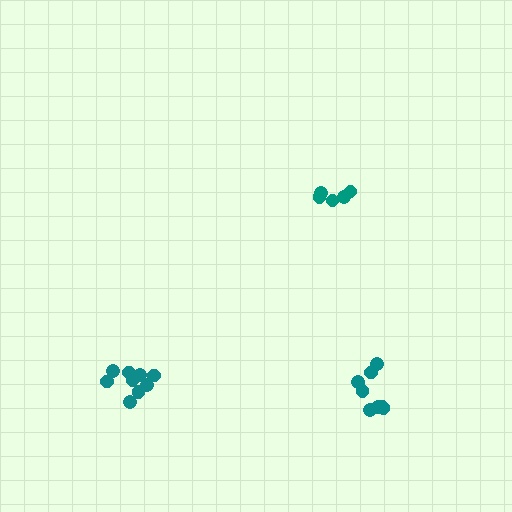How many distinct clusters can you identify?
There are 3 distinct clusters.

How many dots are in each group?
Group 1: 8 dots, Group 2: 5 dots, Group 3: 9 dots (22 total).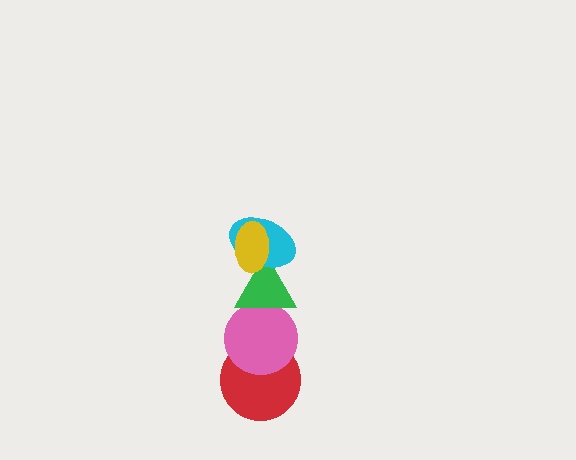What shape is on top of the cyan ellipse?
The yellow ellipse is on top of the cyan ellipse.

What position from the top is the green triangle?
The green triangle is 3rd from the top.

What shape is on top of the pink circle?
The green triangle is on top of the pink circle.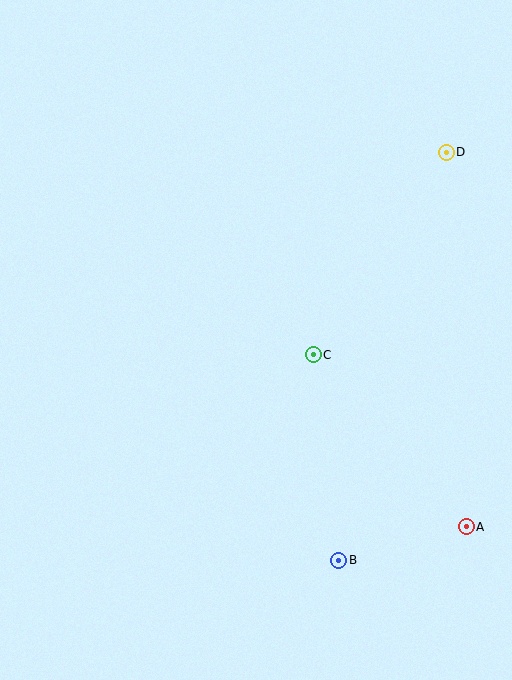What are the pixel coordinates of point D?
Point D is at (446, 152).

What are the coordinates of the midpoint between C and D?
The midpoint between C and D is at (380, 253).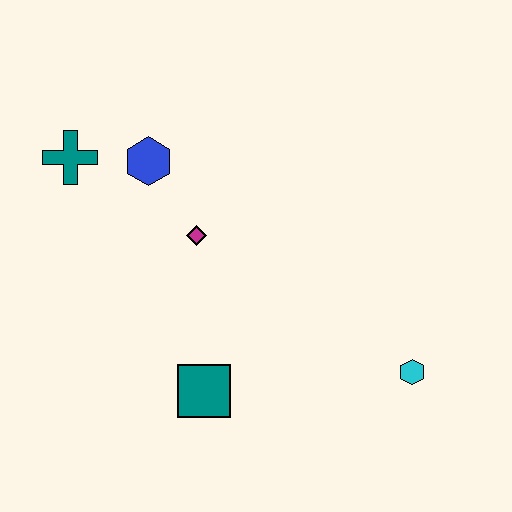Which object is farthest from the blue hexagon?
The cyan hexagon is farthest from the blue hexagon.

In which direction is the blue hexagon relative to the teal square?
The blue hexagon is above the teal square.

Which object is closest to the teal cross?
The blue hexagon is closest to the teal cross.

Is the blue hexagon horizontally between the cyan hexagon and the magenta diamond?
No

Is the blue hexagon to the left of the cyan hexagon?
Yes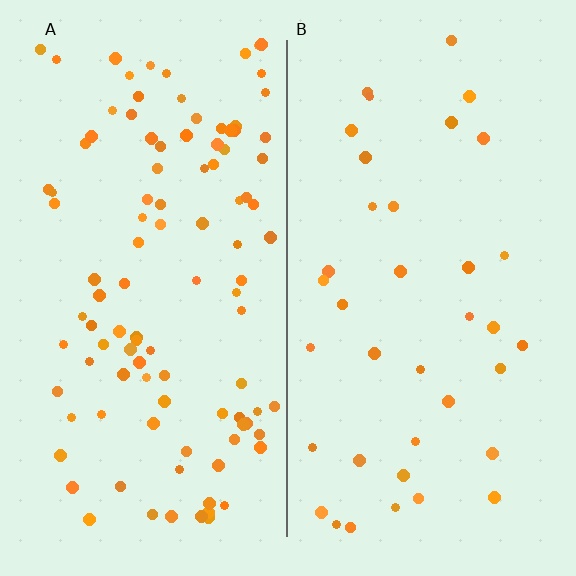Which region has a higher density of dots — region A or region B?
A (the left).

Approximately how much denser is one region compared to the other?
Approximately 2.8× — region A over region B.